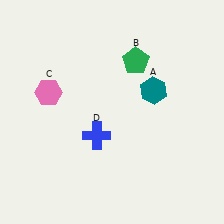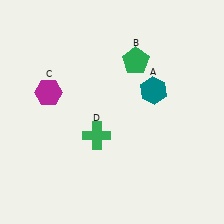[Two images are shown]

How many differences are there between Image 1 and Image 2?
There are 2 differences between the two images.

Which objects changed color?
C changed from pink to magenta. D changed from blue to green.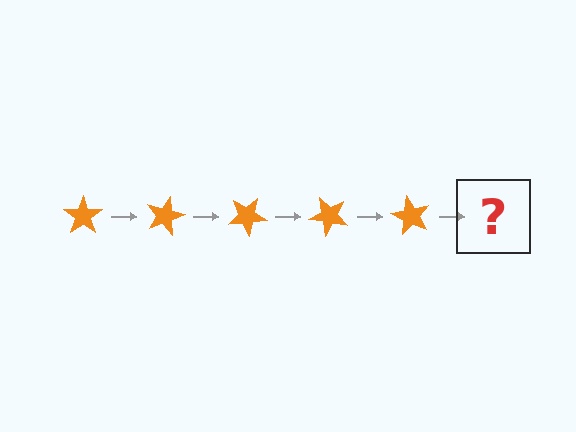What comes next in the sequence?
The next element should be an orange star rotated 75 degrees.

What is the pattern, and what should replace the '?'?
The pattern is that the star rotates 15 degrees each step. The '?' should be an orange star rotated 75 degrees.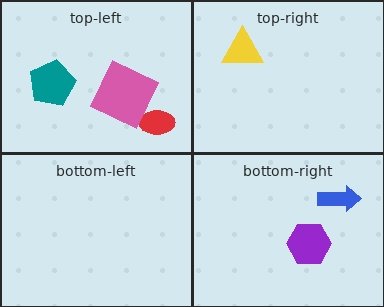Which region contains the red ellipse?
The top-left region.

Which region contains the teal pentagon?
The top-left region.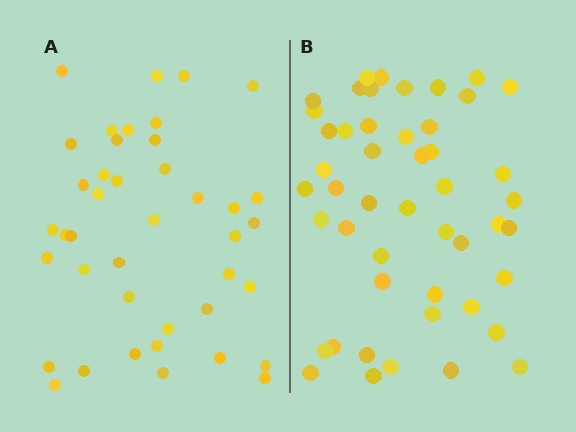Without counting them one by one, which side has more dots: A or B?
Region B (the right region) has more dots.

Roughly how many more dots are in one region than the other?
Region B has roughly 8 or so more dots than region A.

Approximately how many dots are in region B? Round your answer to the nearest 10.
About 50 dots. (The exact count is 48, which rounds to 50.)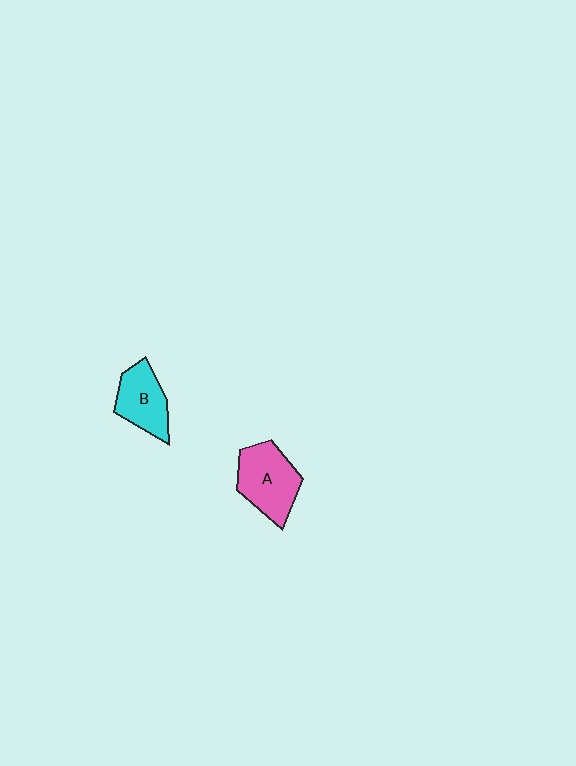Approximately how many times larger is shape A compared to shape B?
Approximately 1.3 times.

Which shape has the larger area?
Shape A (pink).